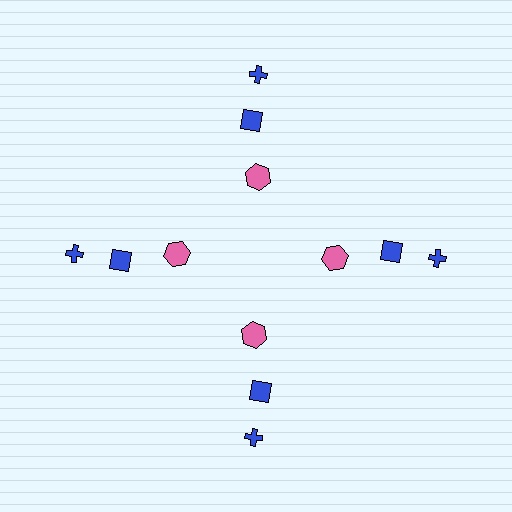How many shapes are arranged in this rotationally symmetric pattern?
There are 12 shapes, arranged in 4 groups of 3.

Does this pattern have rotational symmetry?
Yes, this pattern has 4-fold rotational symmetry. It looks the same after rotating 90 degrees around the center.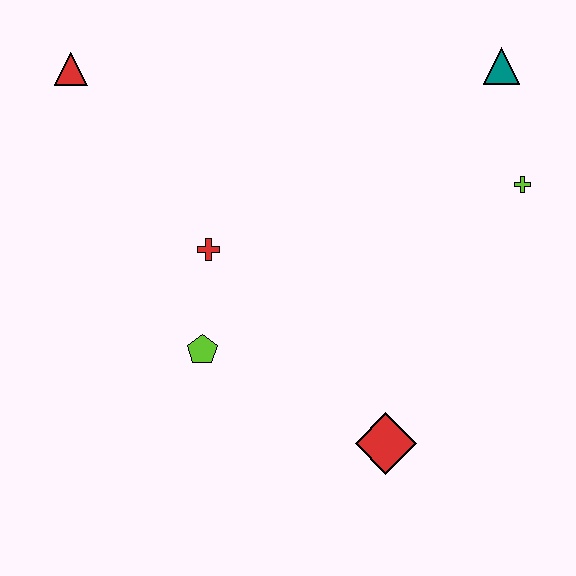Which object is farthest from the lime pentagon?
The teal triangle is farthest from the lime pentagon.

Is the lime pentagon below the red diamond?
No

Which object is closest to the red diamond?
The lime pentagon is closest to the red diamond.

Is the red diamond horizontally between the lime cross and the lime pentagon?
Yes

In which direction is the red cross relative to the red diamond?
The red cross is above the red diamond.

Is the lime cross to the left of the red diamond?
No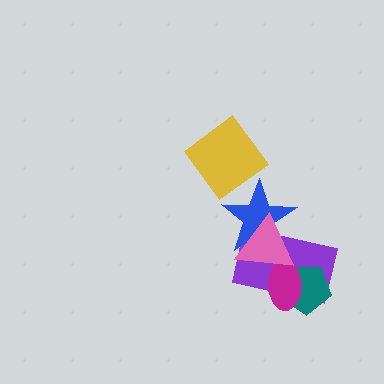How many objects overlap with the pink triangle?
3 objects overlap with the pink triangle.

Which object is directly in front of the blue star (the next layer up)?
The pink triangle is directly in front of the blue star.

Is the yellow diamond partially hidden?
No, no other shape covers it.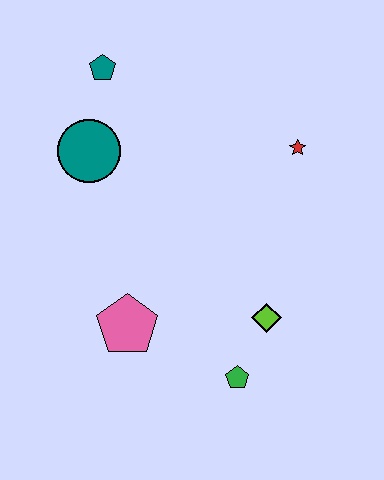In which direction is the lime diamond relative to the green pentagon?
The lime diamond is above the green pentagon.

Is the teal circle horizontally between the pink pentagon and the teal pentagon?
No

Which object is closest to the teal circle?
The teal pentagon is closest to the teal circle.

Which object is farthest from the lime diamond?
The teal pentagon is farthest from the lime diamond.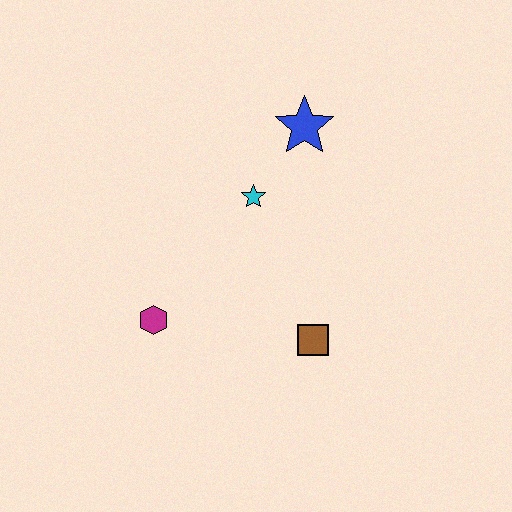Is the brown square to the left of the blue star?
No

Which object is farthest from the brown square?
The blue star is farthest from the brown square.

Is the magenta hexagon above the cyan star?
No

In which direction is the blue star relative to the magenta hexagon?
The blue star is above the magenta hexagon.